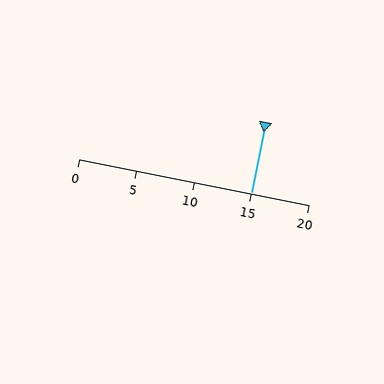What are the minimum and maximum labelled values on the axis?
The axis runs from 0 to 20.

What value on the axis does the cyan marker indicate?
The marker indicates approximately 15.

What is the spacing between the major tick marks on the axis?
The major ticks are spaced 5 apart.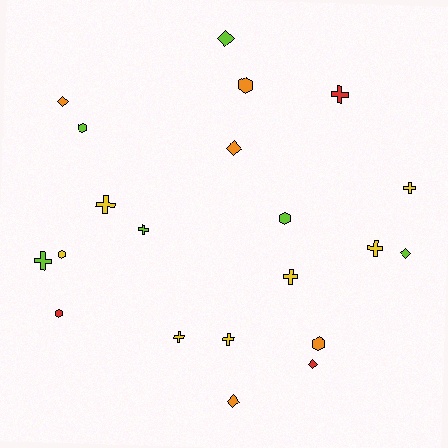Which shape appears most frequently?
Cross, with 9 objects.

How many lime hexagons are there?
There are 2 lime hexagons.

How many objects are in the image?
There are 21 objects.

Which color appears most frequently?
Yellow, with 7 objects.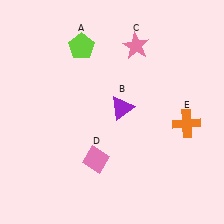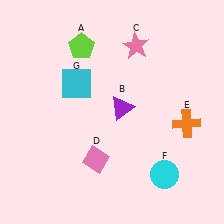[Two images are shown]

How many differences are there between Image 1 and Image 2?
There are 2 differences between the two images.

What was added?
A cyan circle (F), a cyan square (G) were added in Image 2.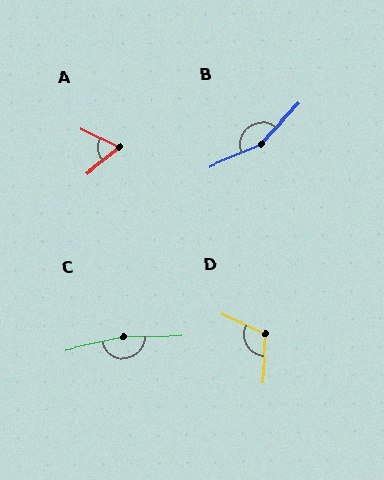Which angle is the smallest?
A, at approximately 64 degrees.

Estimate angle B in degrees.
Approximately 157 degrees.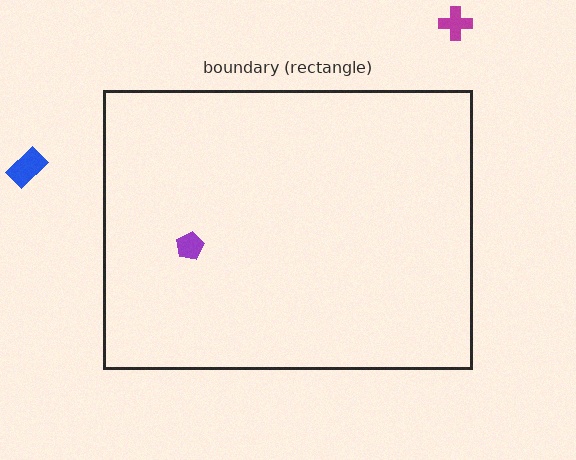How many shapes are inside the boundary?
1 inside, 2 outside.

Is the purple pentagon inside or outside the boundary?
Inside.